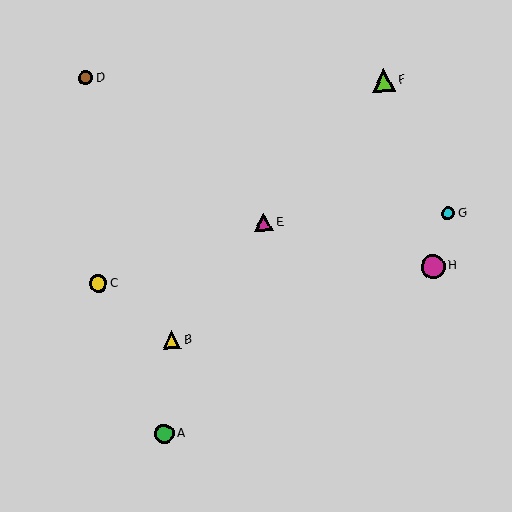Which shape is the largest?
The magenta circle (labeled H) is the largest.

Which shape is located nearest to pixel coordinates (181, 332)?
The yellow triangle (labeled B) at (172, 340) is nearest to that location.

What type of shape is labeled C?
Shape C is a yellow circle.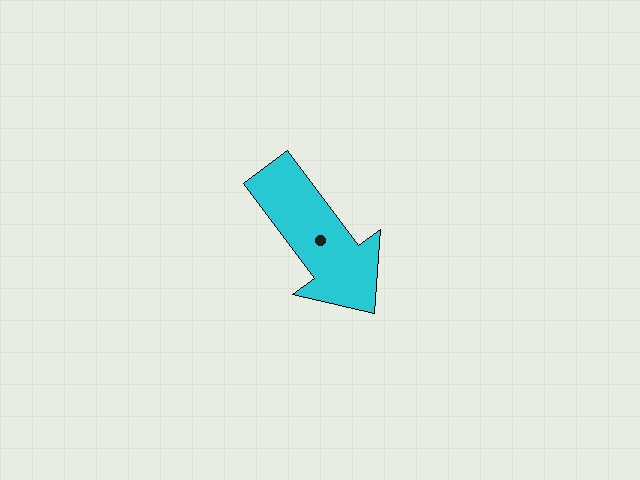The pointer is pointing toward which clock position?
Roughly 5 o'clock.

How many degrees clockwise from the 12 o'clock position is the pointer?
Approximately 143 degrees.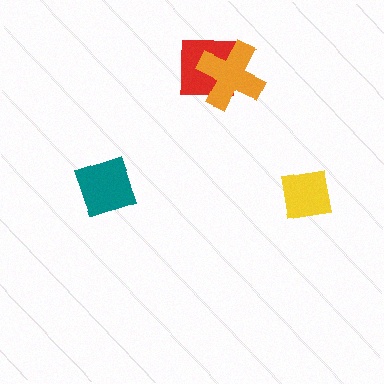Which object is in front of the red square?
The orange cross is in front of the red square.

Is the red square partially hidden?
Yes, it is partially covered by another shape.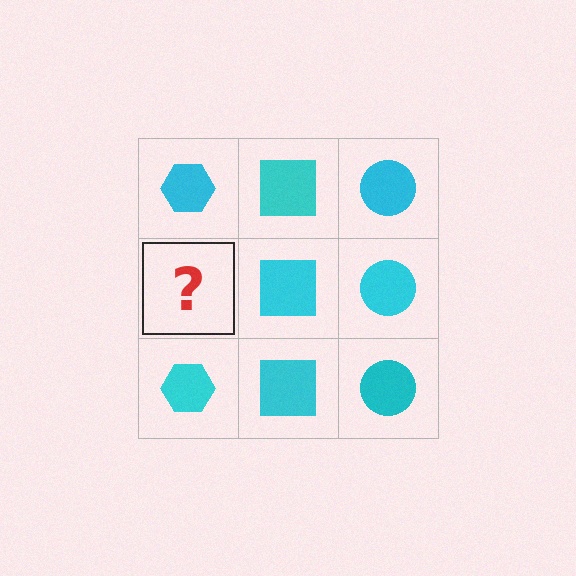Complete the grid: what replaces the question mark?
The question mark should be replaced with a cyan hexagon.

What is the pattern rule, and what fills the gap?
The rule is that each column has a consistent shape. The gap should be filled with a cyan hexagon.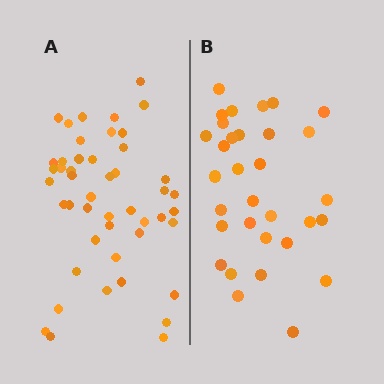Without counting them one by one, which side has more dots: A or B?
Region A (the left region) has more dots.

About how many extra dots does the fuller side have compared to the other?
Region A has approximately 15 more dots than region B.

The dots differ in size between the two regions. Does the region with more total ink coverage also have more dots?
No. Region B has more total ink coverage because its dots are larger, but region A actually contains more individual dots. Total area can be misleading — the number of items is what matters here.